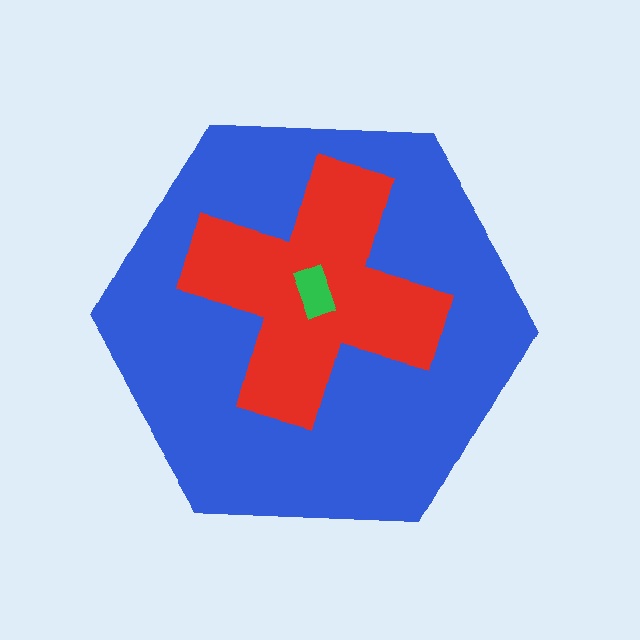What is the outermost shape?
The blue hexagon.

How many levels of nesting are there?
3.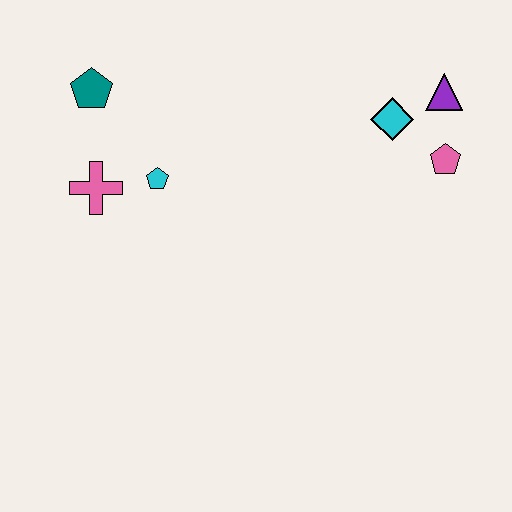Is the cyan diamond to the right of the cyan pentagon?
Yes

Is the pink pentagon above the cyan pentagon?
Yes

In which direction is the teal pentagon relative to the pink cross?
The teal pentagon is above the pink cross.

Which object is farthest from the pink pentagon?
The teal pentagon is farthest from the pink pentagon.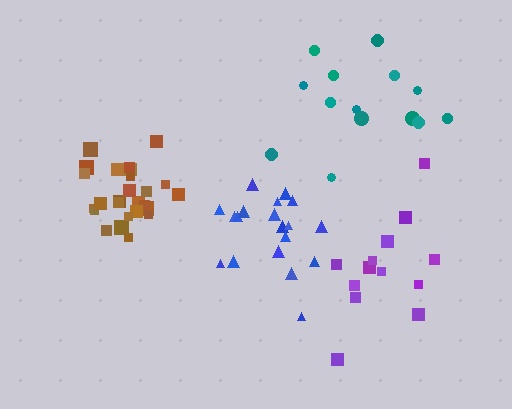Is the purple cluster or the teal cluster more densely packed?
Teal.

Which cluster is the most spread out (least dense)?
Purple.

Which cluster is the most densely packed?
Brown.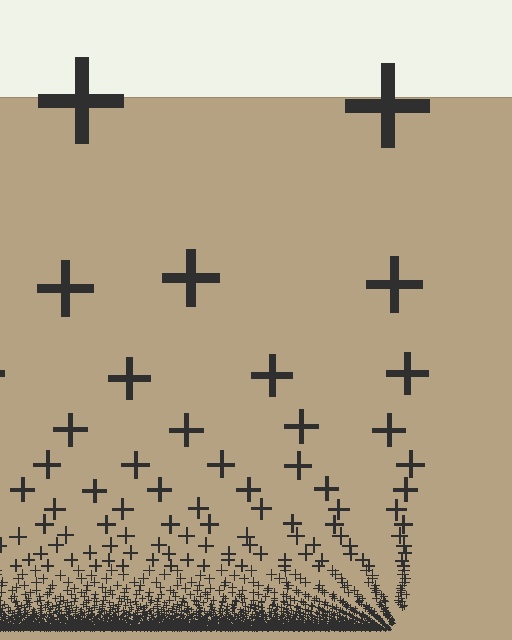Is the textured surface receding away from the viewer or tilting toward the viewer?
The surface appears to tilt toward the viewer. Texture elements get larger and sparser toward the top.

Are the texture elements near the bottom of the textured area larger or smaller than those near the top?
Smaller. The gradient is inverted — elements near the bottom are smaller and denser.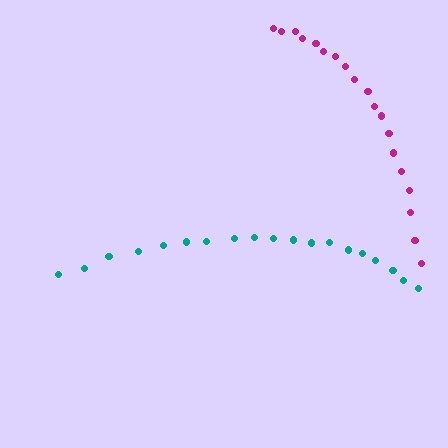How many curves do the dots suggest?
There are 2 distinct paths.